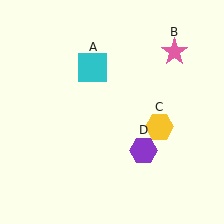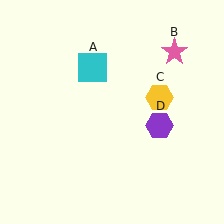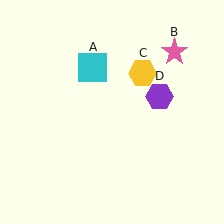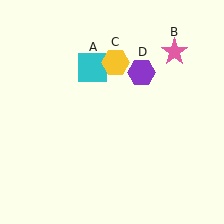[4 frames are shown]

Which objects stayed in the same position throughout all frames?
Cyan square (object A) and pink star (object B) remained stationary.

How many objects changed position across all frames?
2 objects changed position: yellow hexagon (object C), purple hexagon (object D).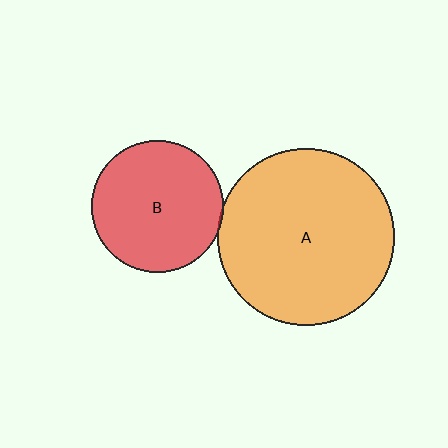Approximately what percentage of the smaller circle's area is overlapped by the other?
Approximately 5%.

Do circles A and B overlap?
Yes.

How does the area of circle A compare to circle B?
Approximately 1.8 times.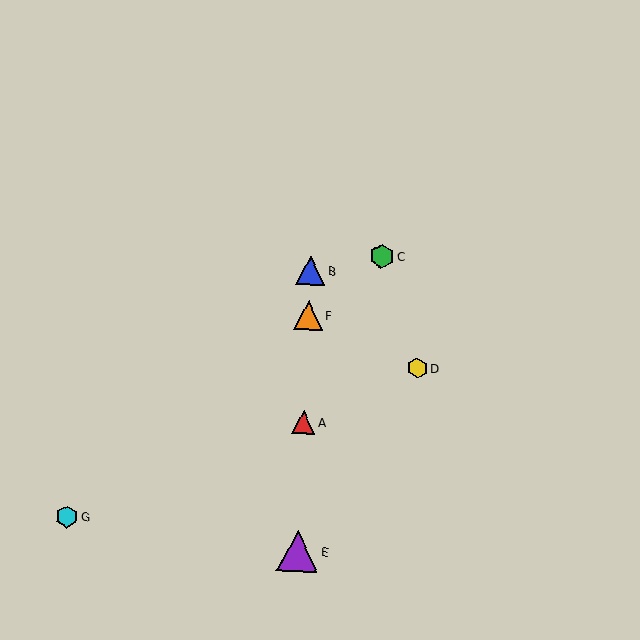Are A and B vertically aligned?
Yes, both are at x≈303.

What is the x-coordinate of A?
Object A is at x≈303.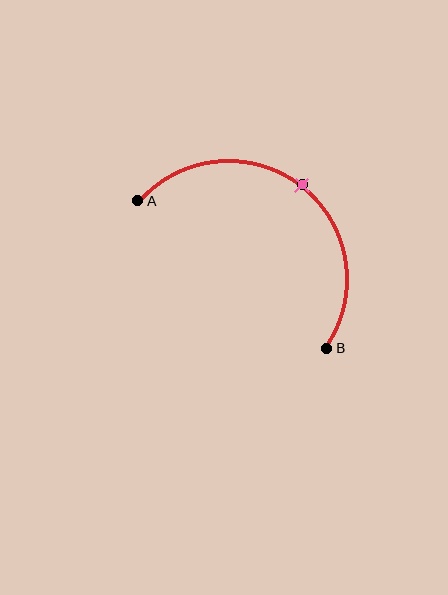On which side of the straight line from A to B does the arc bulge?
The arc bulges above and to the right of the straight line connecting A and B.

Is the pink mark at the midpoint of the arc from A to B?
Yes. The pink mark lies on the arc at equal arc-length from both A and B — it is the arc midpoint.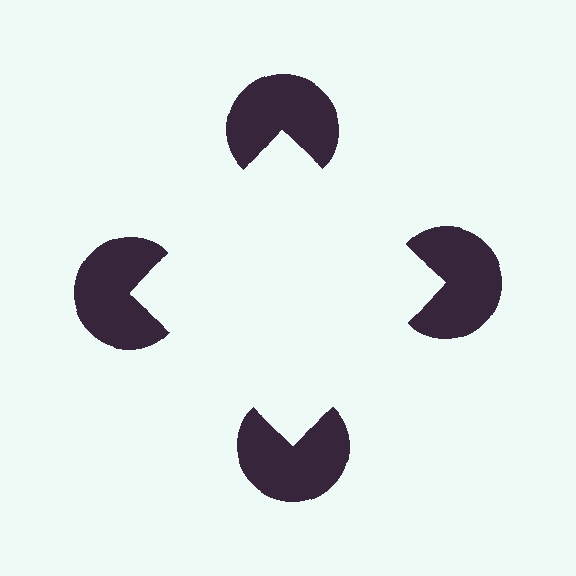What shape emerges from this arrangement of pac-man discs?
An illusory square — its edges are inferred from the aligned wedge cuts in the pac-man discs, not physically drawn.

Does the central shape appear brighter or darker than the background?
It typically appears slightly brighter than the background, even though no actual brightness change is drawn.